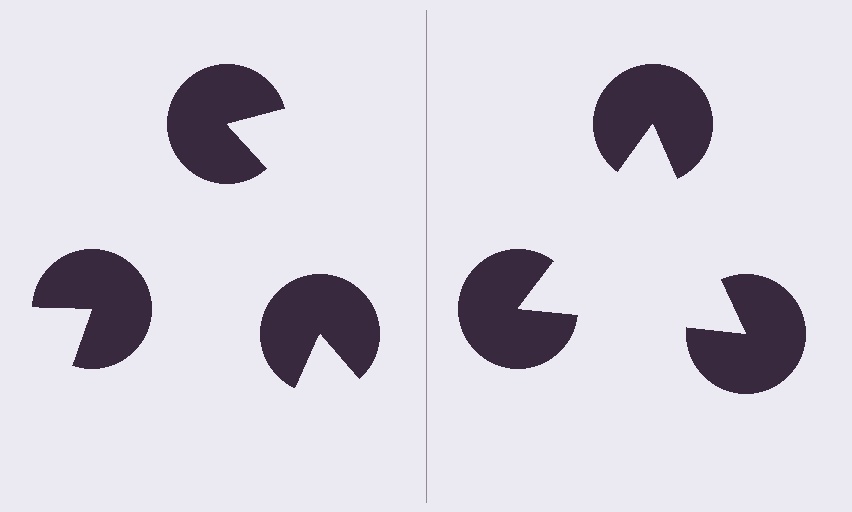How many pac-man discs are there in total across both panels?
6 — 3 on each side.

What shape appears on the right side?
An illusory triangle.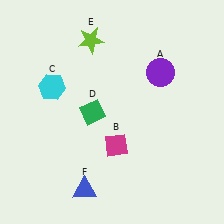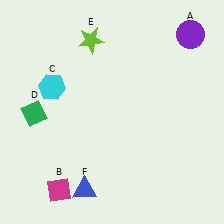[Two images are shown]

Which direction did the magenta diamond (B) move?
The magenta diamond (B) moved left.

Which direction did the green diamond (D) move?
The green diamond (D) moved left.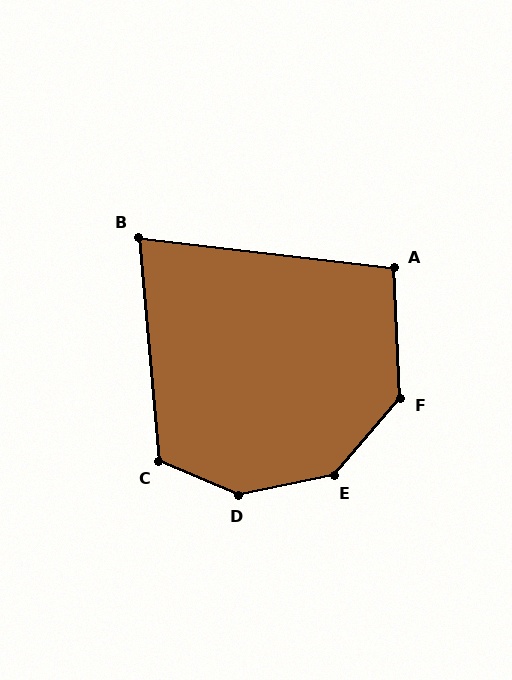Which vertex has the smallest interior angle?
B, at approximately 78 degrees.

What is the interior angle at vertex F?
Approximately 136 degrees (obtuse).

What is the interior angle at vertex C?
Approximately 118 degrees (obtuse).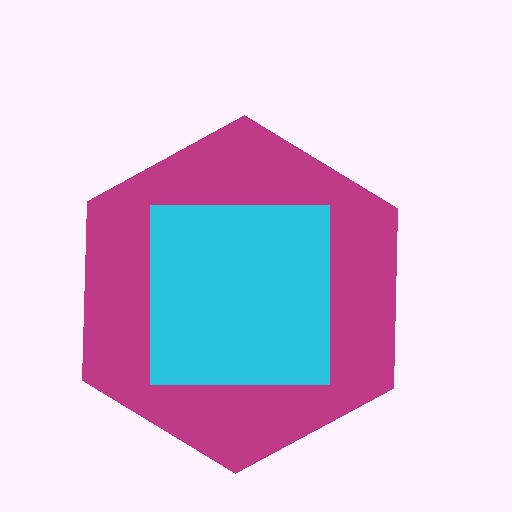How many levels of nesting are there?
2.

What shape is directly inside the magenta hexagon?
The cyan square.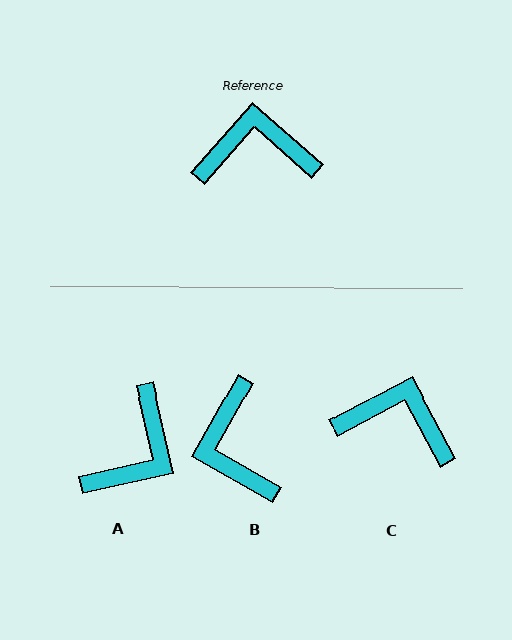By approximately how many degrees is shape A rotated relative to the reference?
Approximately 126 degrees clockwise.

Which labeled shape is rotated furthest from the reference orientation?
A, about 126 degrees away.